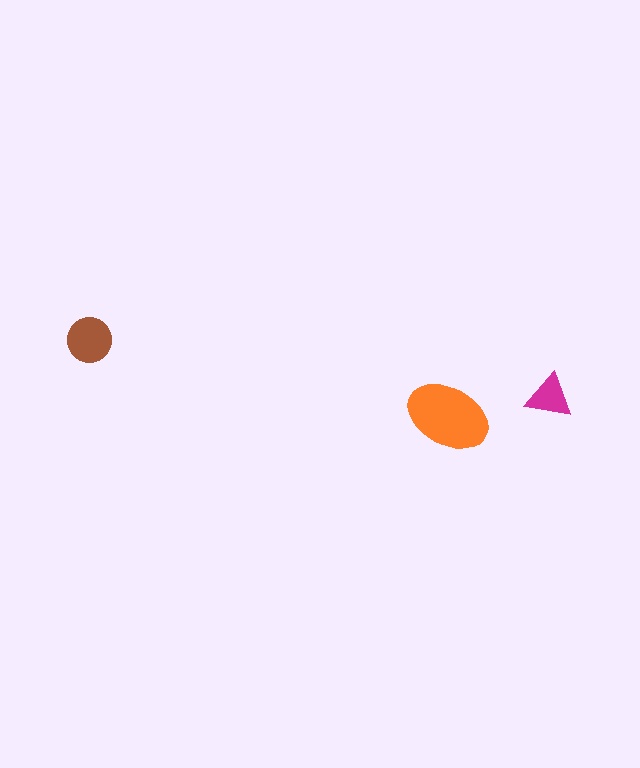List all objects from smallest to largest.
The magenta triangle, the brown circle, the orange ellipse.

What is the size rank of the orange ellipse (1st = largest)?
1st.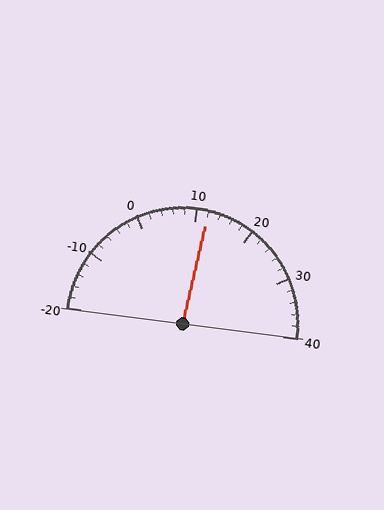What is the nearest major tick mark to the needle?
The nearest major tick mark is 10.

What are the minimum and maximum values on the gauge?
The gauge ranges from -20 to 40.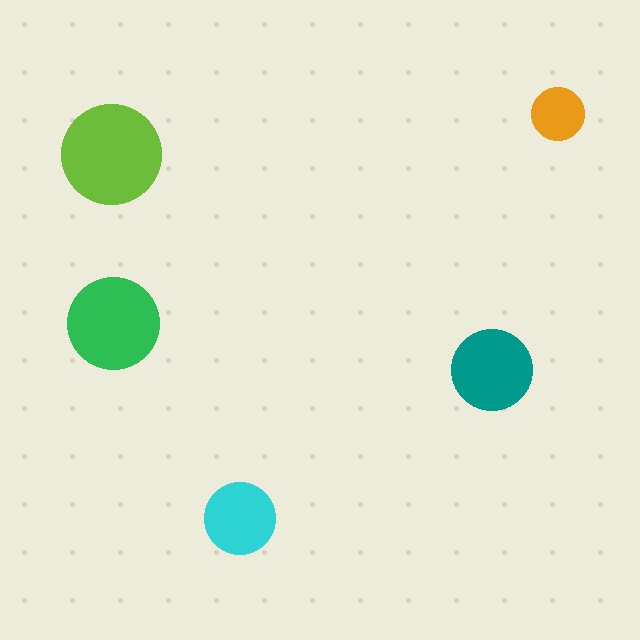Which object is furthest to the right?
The orange circle is rightmost.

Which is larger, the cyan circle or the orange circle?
The cyan one.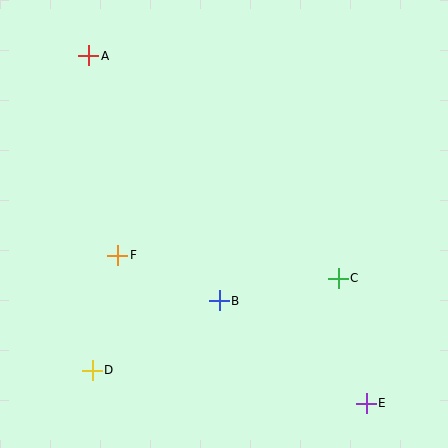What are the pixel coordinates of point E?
Point E is at (366, 403).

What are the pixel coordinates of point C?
Point C is at (338, 278).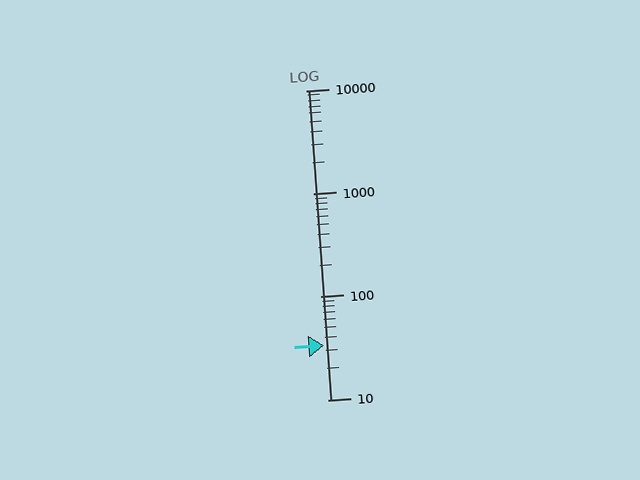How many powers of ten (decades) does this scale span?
The scale spans 3 decades, from 10 to 10000.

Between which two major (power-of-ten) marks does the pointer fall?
The pointer is between 10 and 100.